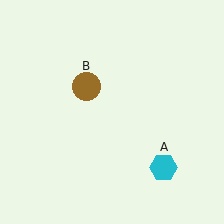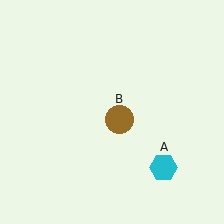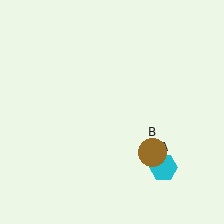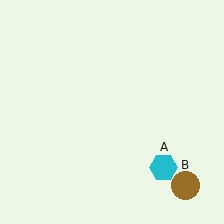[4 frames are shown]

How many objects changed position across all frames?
1 object changed position: brown circle (object B).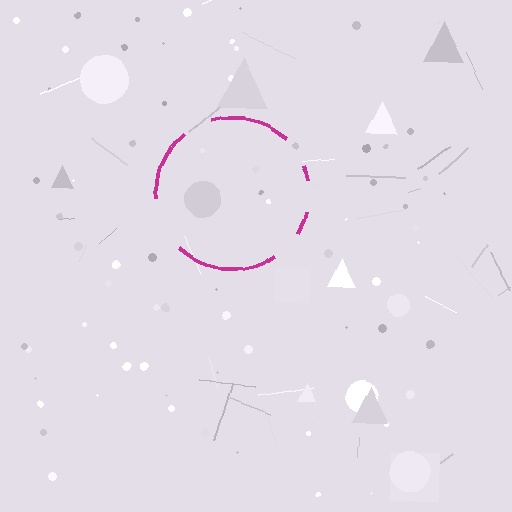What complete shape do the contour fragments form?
The contour fragments form a circle.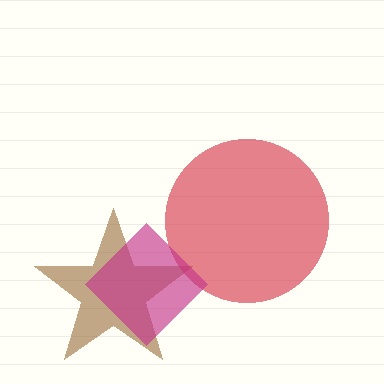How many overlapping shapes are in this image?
There are 3 overlapping shapes in the image.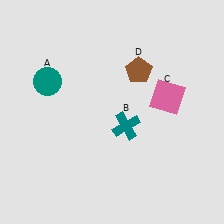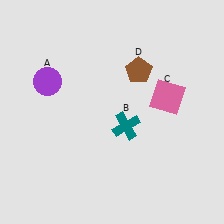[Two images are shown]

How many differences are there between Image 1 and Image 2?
There is 1 difference between the two images.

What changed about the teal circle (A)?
In Image 1, A is teal. In Image 2, it changed to purple.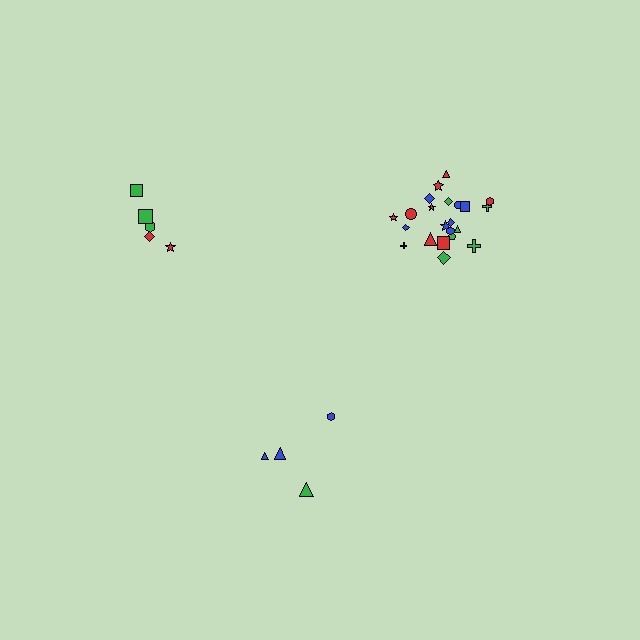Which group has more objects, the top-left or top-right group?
The top-right group.